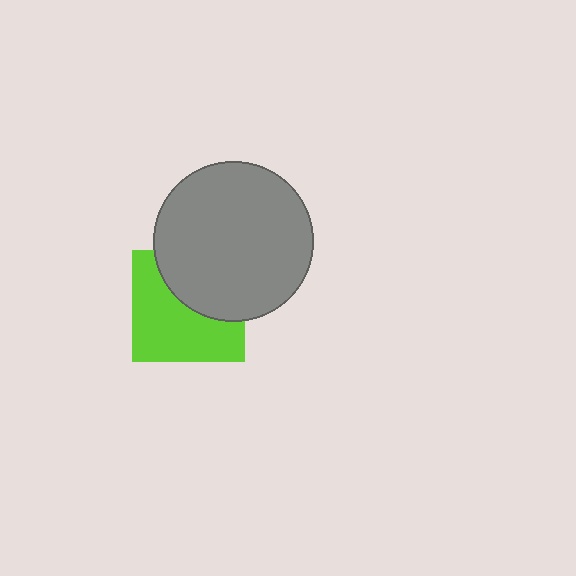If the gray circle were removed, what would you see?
You would see the complete lime square.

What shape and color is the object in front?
The object in front is a gray circle.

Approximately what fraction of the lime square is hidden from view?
Roughly 42% of the lime square is hidden behind the gray circle.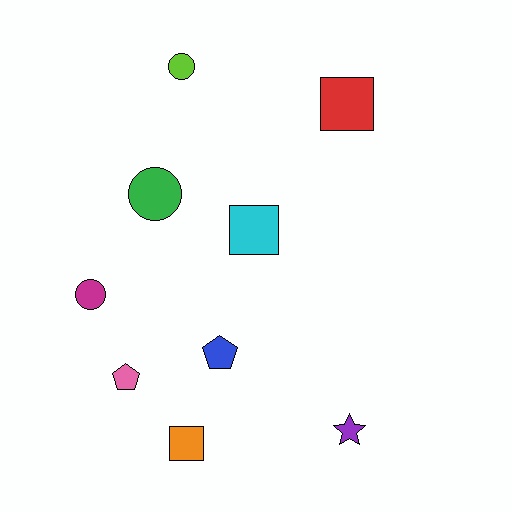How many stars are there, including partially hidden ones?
There is 1 star.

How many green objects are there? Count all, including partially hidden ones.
There is 1 green object.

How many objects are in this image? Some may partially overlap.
There are 9 objects.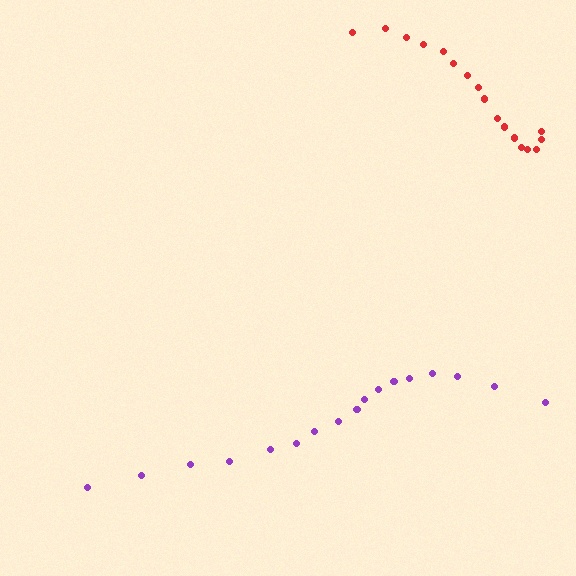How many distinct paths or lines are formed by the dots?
There are 2 distinct paths.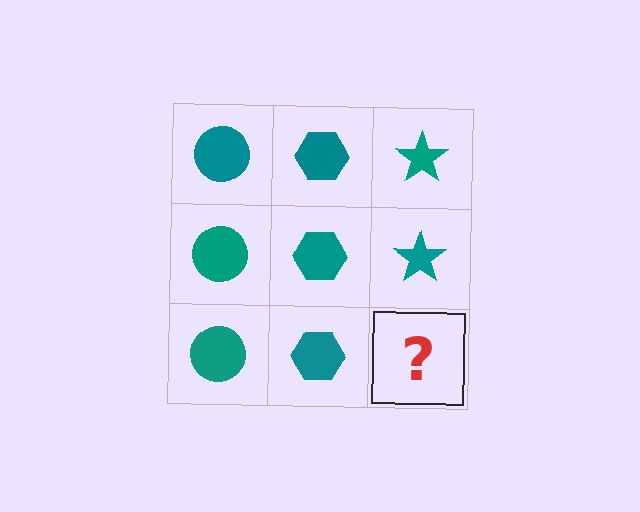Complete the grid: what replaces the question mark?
The question mark should be replaced with a teal star.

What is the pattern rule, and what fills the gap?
The rule is that each column has a consistent shape. The gap should be filled with a teal star.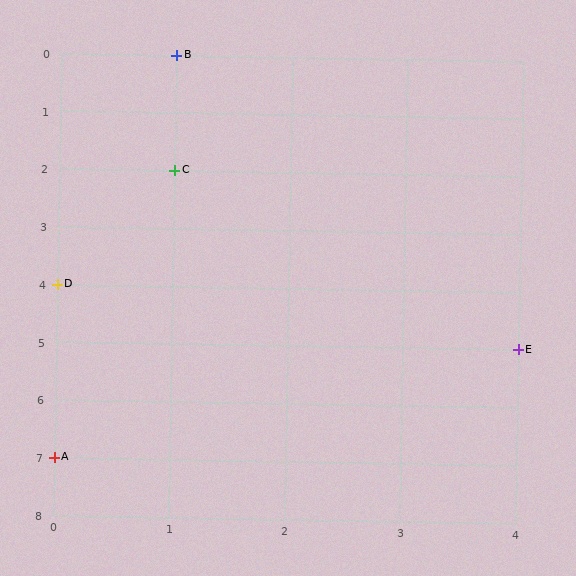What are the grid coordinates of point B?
Point B is at grid coordinates (1, 0).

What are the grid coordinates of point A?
Point A is at grid coordinates (0, 7).